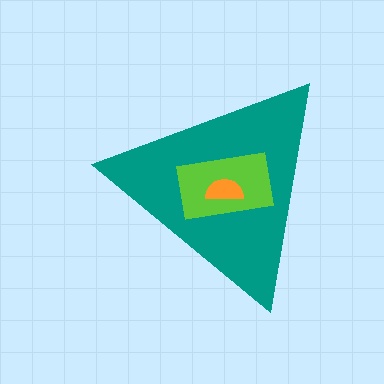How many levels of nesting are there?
3.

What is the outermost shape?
The teal triangle.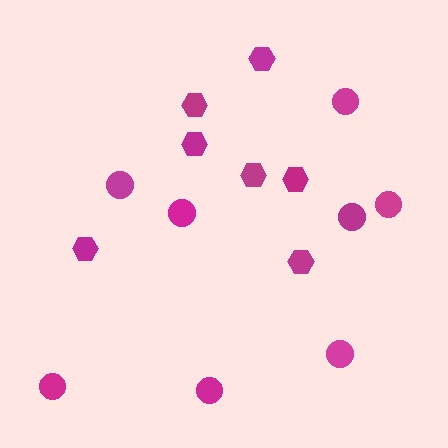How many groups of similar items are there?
There are 2 groups: one group of hexagons (7) and one group of circles (8).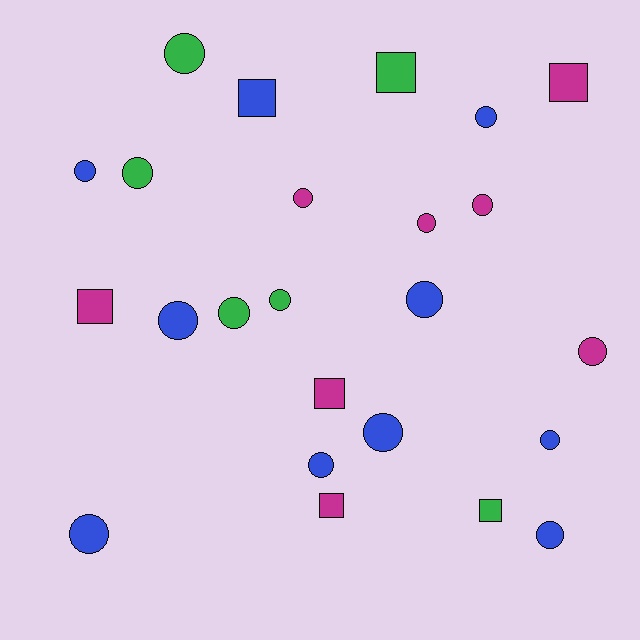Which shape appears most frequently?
Circle, with 17 objects.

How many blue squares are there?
There is 1 blue square.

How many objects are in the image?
There are 24 objects.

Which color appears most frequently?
Blue, with 10 objects.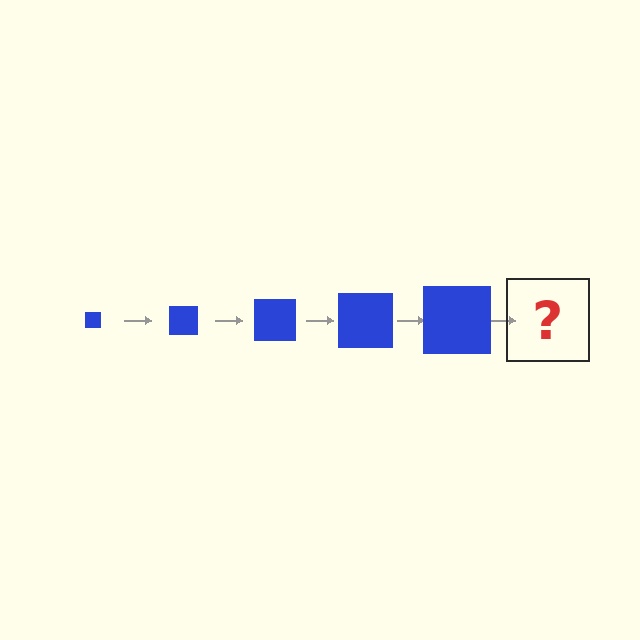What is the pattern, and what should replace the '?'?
The pattern is that the square gets progressively larger each step. The '?' should be a blue square, larger than the previous one.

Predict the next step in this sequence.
The next step is a blue square, larger than the previous one.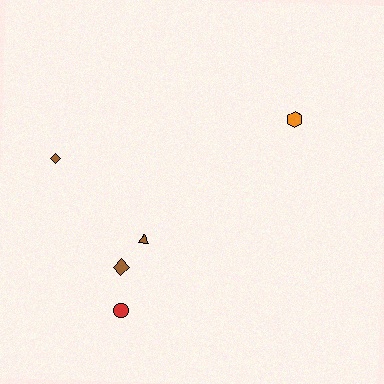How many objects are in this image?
There are 5 objects.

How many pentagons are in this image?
There are no pentagons.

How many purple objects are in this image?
There are no purple objects.